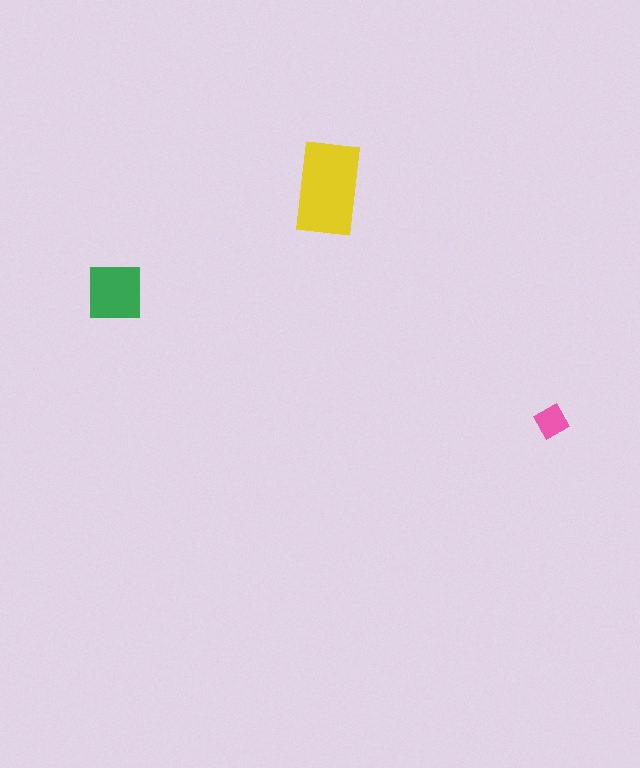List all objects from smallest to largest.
The pink diamond, the green square, the yellow rectangle.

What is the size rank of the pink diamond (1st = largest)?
3rd.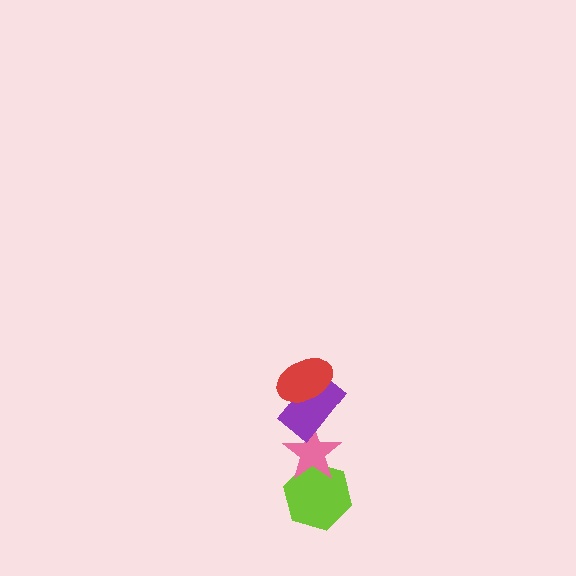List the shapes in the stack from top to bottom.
From top to bottom: the red ellipse, the purple rectangle, the pink star, the lime hexagon.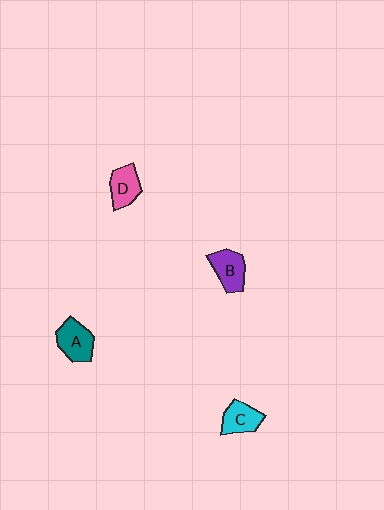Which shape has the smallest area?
Shape C (cyan).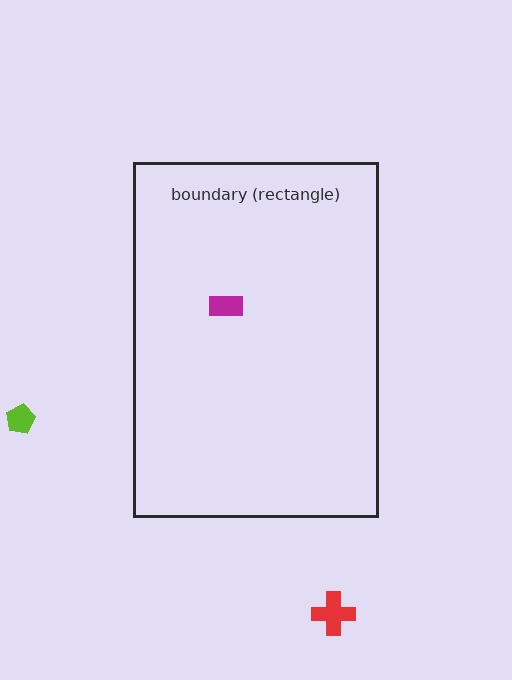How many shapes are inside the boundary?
1 inside, 2 outside.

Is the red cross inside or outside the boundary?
Outside.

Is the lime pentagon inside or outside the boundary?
Outside.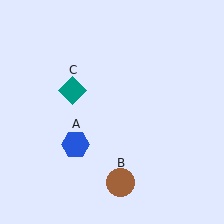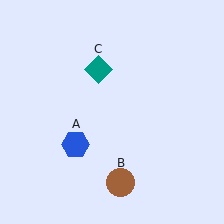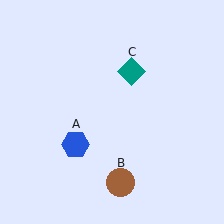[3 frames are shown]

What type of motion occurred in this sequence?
The teal diamond (object C) rotated clockwise around the center of the scene.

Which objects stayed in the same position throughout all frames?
Blue hexagon (object A) and brown circle (object B) remained stationary.